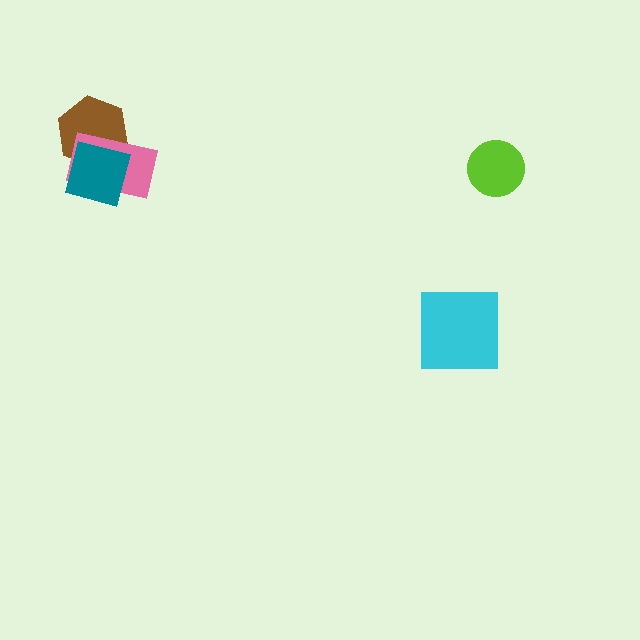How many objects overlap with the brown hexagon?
2 objects overlap with the brown hexagon.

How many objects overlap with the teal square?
2 objects overlap with the teal square.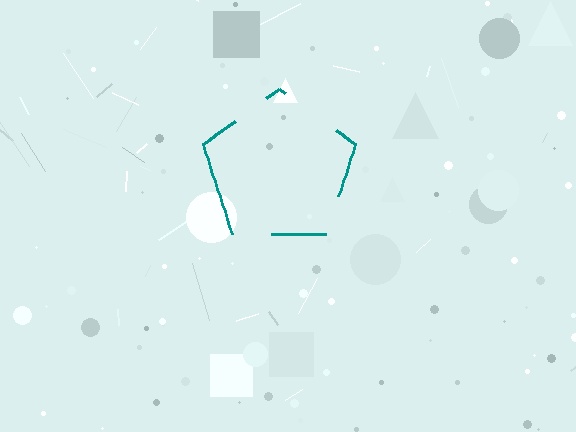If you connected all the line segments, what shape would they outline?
They would outline a pentagon.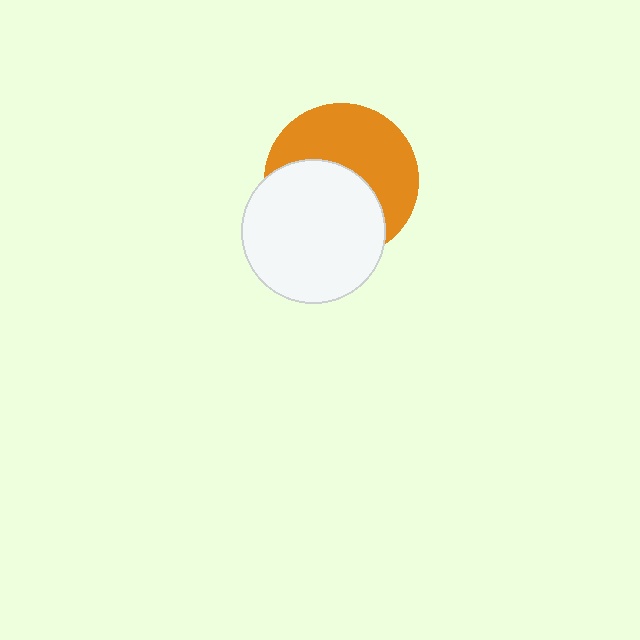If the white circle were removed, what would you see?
You would see the complete orange circle.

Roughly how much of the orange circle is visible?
About half of it is visible (roughly 52%).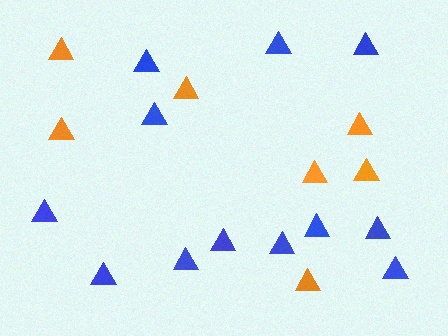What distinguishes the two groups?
There are 2 groups: one group of orange triangles (7) and one group of blue triangles (12).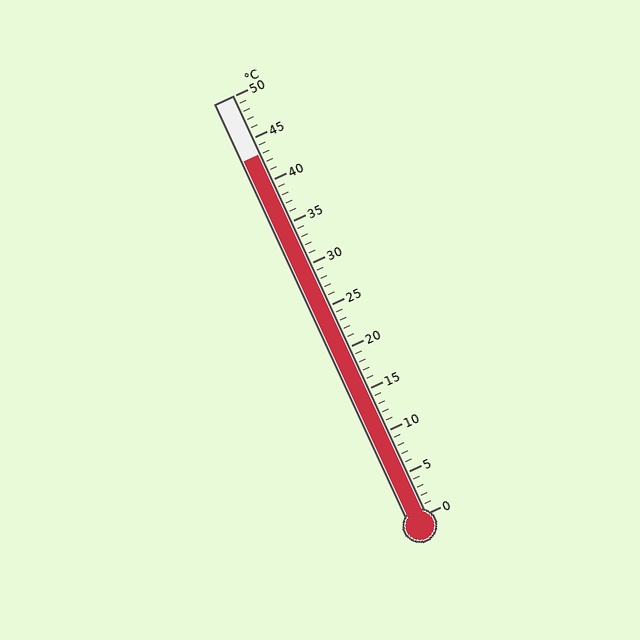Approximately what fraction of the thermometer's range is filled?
The thermometer is filled to approximately 85% of its range.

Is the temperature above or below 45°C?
The temperature is below 45°C.